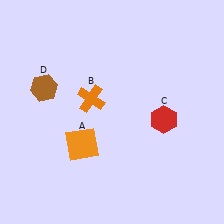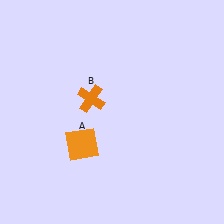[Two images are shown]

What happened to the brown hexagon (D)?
The brown hexagon (D) was removed in Image 2. It was in the top-left area of Image 1.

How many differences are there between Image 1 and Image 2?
There are 2 differences between the two images.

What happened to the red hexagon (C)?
The red hexagon (C) was removed in Image 2. It was in the bottom-right area of Image 1.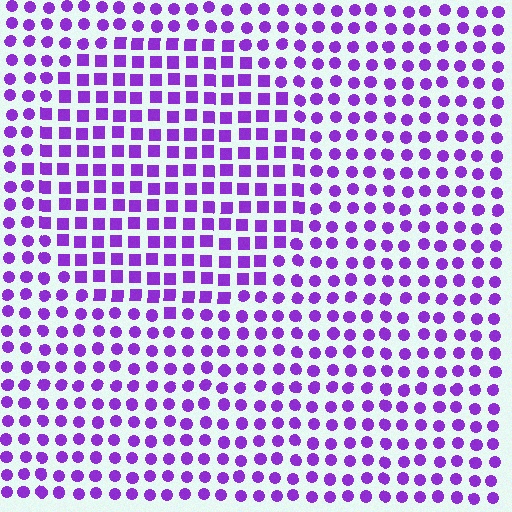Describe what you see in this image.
The image is filled with small purple elements arranged in a uniform grid. A circle-shaped region contains squares, while the surrounding area contains circles. The boundary is defined purely by the change in element shape.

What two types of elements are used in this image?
The image uses squares inside the circle region and circles outside it.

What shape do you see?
I see a circle.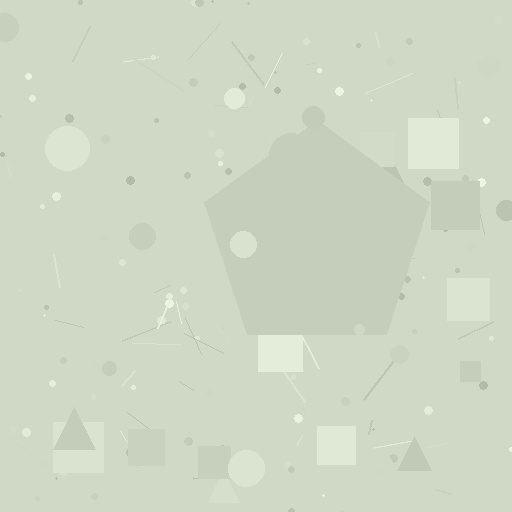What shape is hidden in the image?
A pentagon is hidden in the image.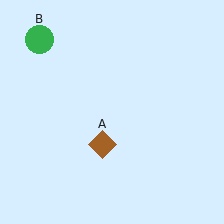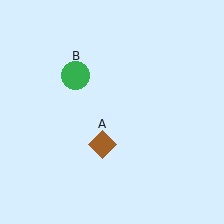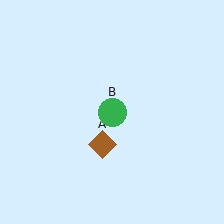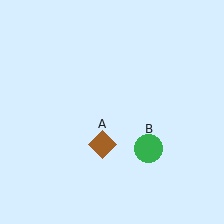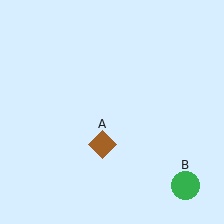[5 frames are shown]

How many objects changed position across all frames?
1 object changed position: green circle (object B).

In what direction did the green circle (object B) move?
The green circle (object B) moved down and to the right.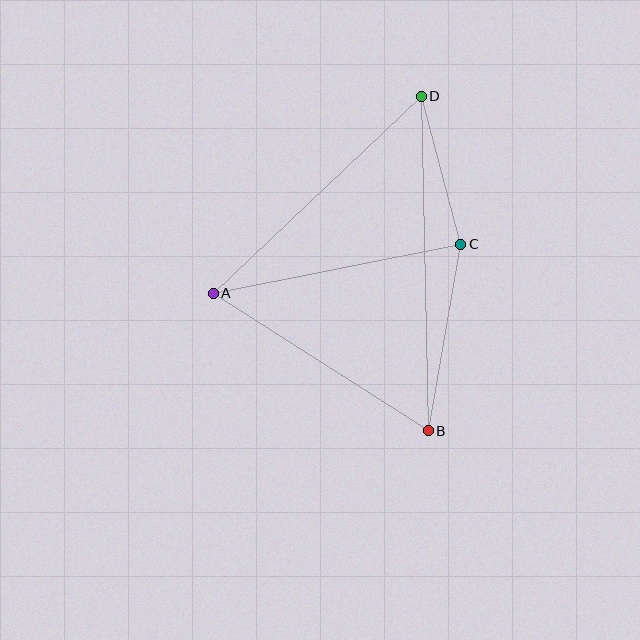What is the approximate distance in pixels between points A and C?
The distance between A and C is approximately 252 pixels.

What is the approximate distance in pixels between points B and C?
The distance between B and C is approximately 189 pixels.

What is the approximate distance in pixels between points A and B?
The distance between A and B is approximately 255 pixels.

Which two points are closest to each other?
Points C and D are closest to each other.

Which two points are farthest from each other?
Points B and D are farthest from each other.